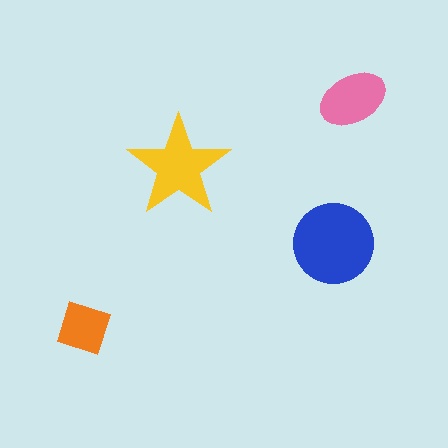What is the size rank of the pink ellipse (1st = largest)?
3rd.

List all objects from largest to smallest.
The blue circle, the yellow star, the pink ellipse, the orange diamond.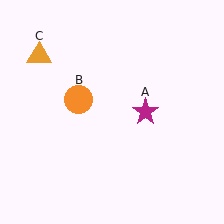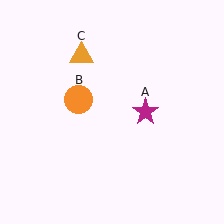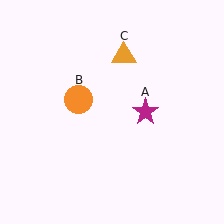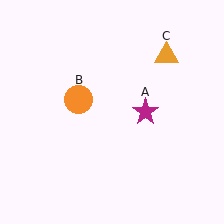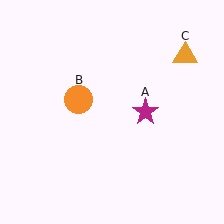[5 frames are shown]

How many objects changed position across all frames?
1 object changed position: orange triangle (object C).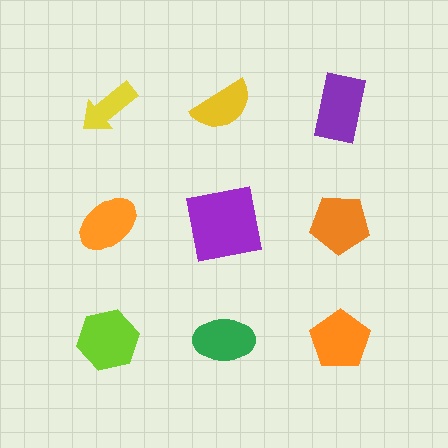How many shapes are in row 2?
3 shapes.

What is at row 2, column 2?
A purple square.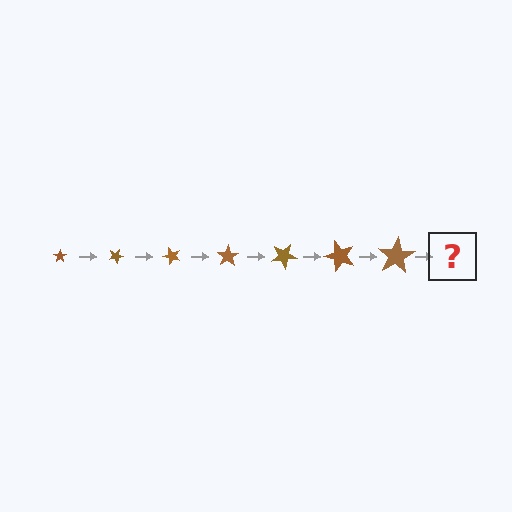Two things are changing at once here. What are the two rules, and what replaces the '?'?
The two rules are that the star grows larger each step and it rotates 25 degrees each step. The '?' should be a star, larger than the previous one and rotated 175 degrees from the start.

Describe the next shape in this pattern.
It should be a star, larger than the previous one and rotated 175 degrees from the start.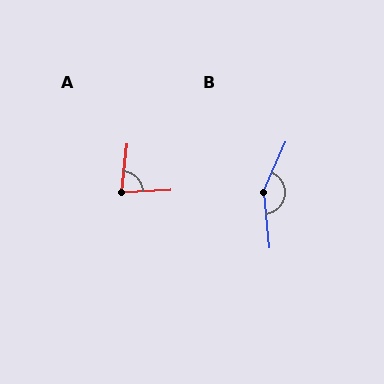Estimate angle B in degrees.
Approximately 150 degrees.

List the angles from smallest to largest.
A (81°), B (150°).